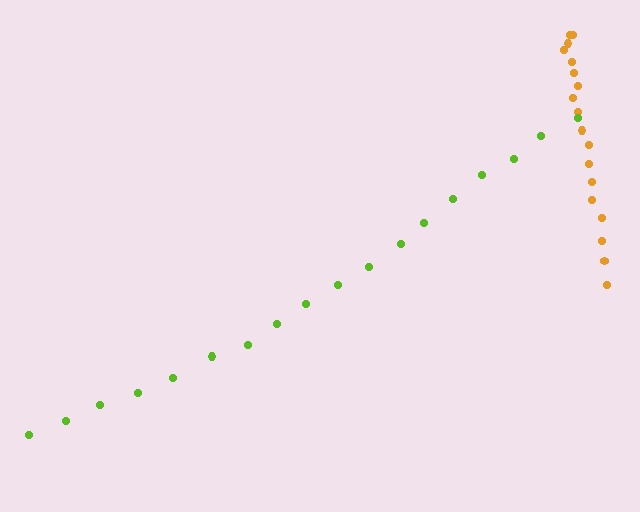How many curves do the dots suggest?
There are 2 distinct paths.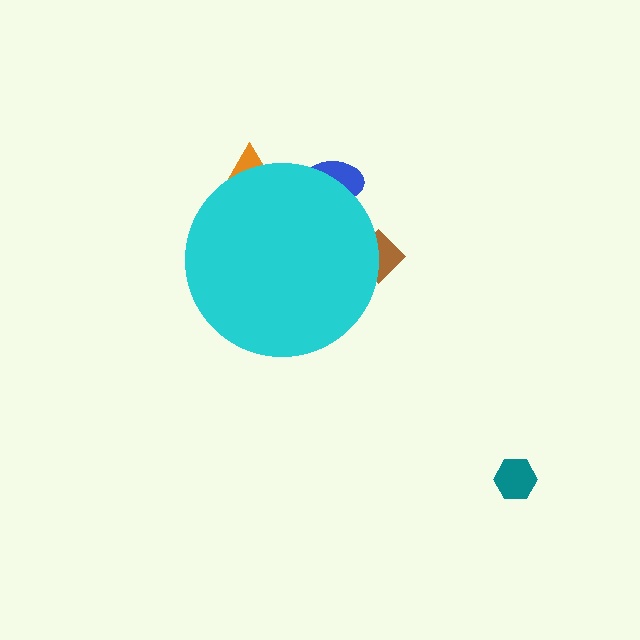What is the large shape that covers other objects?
A cyan circle.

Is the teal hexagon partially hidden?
No, the teal hexagon is fully visible.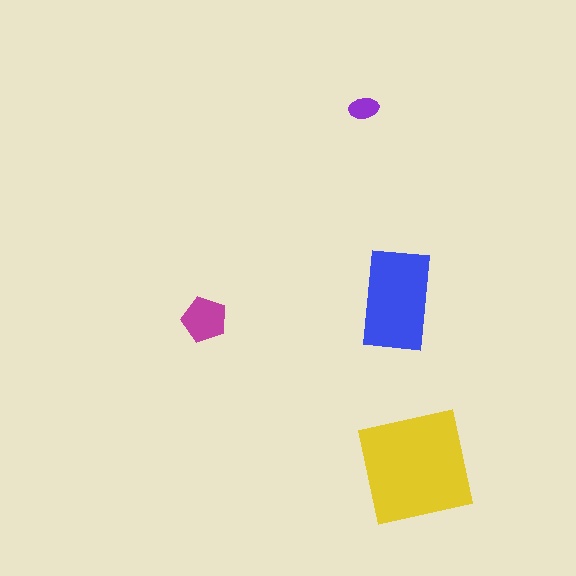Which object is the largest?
The yellow square.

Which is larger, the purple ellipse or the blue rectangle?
The blue rectangle.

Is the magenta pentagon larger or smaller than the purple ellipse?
Larger.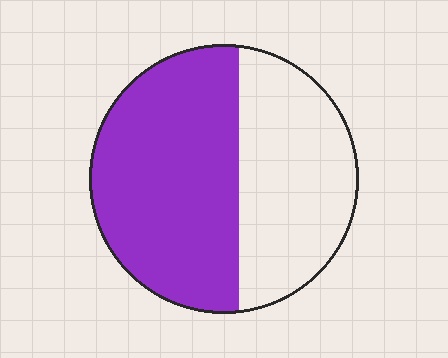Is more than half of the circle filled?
Yes.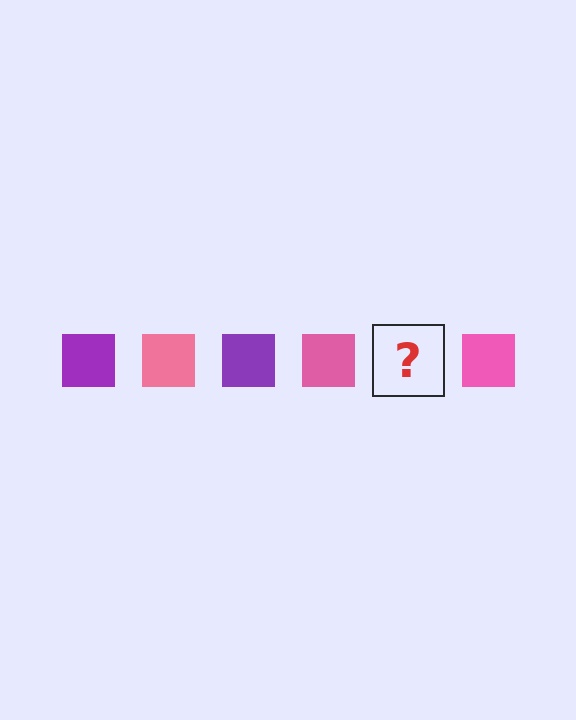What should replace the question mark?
The question mark should be replaced with a purple square.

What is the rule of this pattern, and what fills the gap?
The rule is that the pattern cycles through purple, pink squares. The gap should be filled with a purple square.